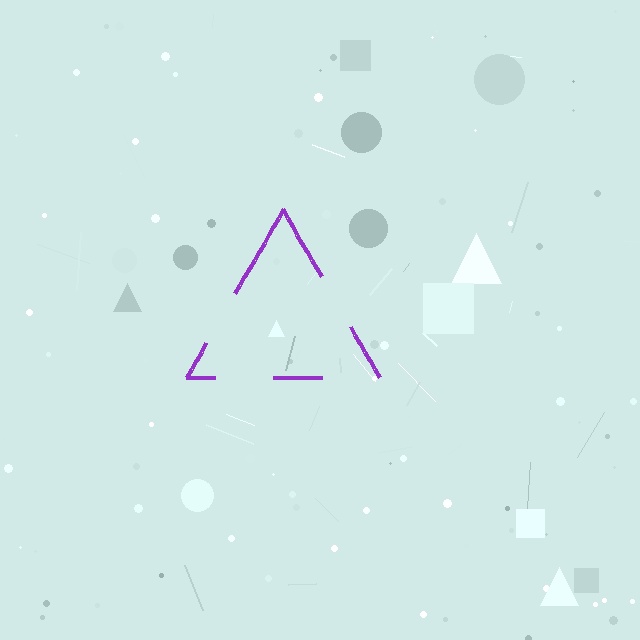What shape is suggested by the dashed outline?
The dashed outline suggests a triangle.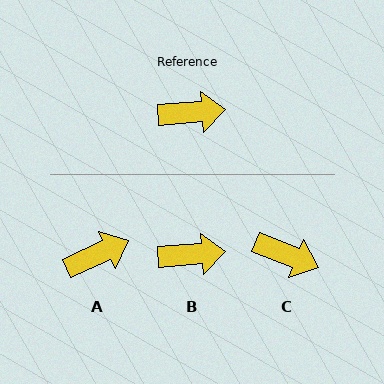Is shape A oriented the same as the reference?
No, it is off by about 20 degrees.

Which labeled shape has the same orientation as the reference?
B.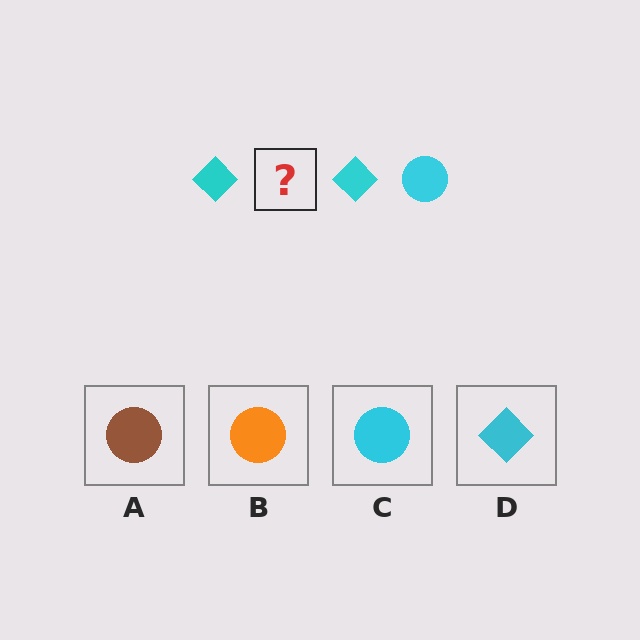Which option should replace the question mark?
Option C.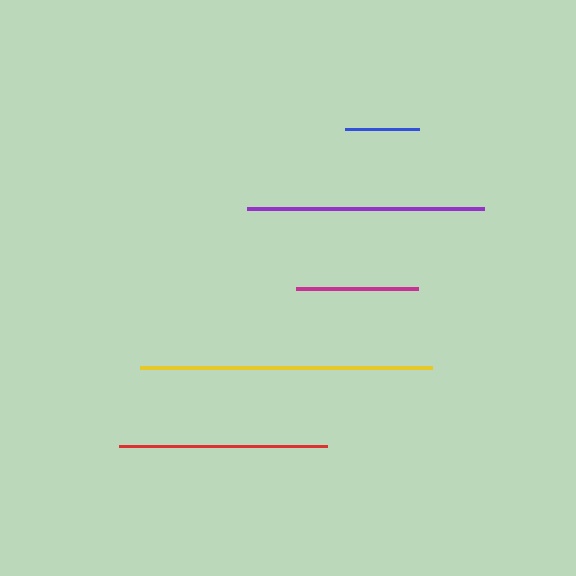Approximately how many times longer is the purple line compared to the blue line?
The purple line is approximately 3.2 times the length of the blue line.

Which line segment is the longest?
The yellow line is the longest at approximately 291 pixels.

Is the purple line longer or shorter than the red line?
The purple line is longer than the red line.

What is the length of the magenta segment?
The magenta segment is approximately 122 pixels long.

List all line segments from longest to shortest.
From longest to shortest: yellow, purple, red, magenta, blue.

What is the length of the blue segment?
The blue segment is approximately 75 pixels long.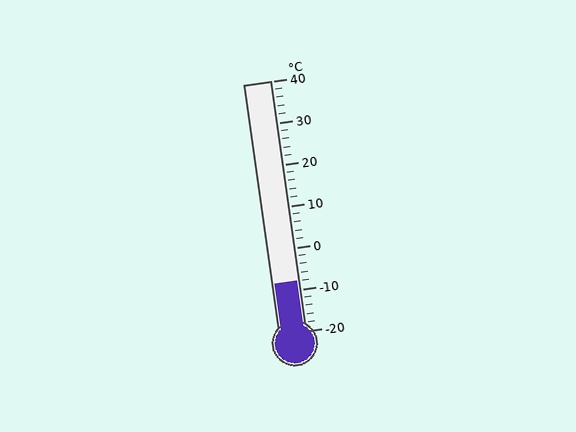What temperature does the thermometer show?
The thermometer shows approximately -8°C.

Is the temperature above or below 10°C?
The temperature is below 10°C.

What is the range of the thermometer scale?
The thermometer scale ranges from -20°C to 40°C.